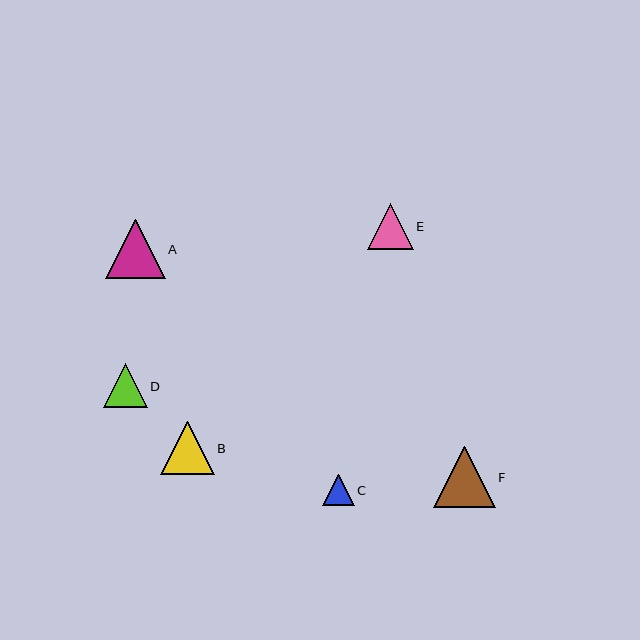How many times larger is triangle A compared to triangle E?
Triangle A is approximately 1.3 times the size of triangle E.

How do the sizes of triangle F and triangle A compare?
Triangle F and triangle A are approximately the same size.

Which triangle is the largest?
Triangle F is the largest with a size of approximately 61 pixels.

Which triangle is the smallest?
Triangle C is the smallest with a size of approximately 32 pixels.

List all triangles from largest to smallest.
From largest to smallest: F, A, B, E, D, C.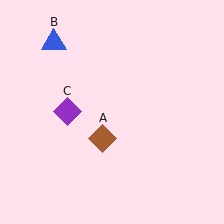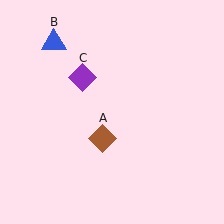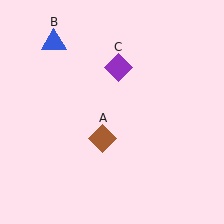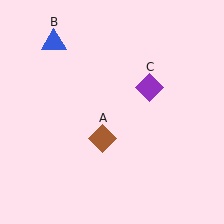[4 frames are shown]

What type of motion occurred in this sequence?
The purple diamond (object C) rotated clockwise around the center of the scene.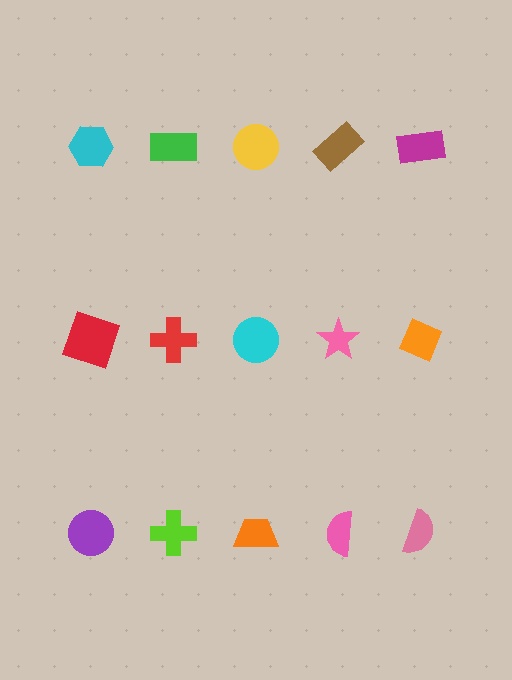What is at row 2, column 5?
An orange diamond.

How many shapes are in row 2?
5 shapes.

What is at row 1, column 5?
A magenta rectangle.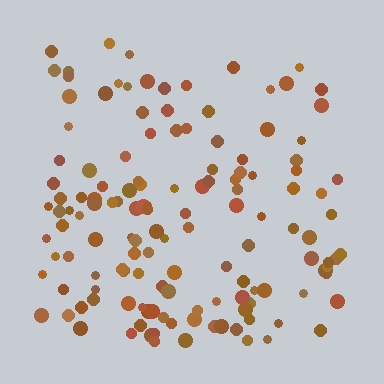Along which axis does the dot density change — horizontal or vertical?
Vertical.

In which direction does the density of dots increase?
From top to bottom, with the bottom side densest.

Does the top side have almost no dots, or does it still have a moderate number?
Still a moderate number, just noticeably fewer than the bottom.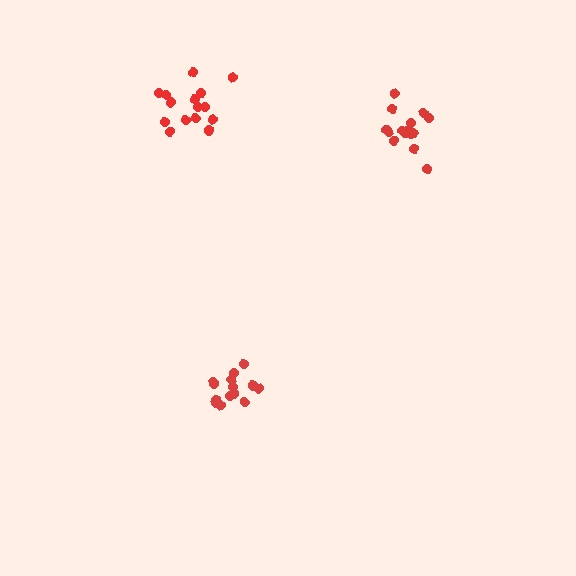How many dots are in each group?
Group 1: 15 dots, Group 2: 15 dots, Group 3: 15 dots (45 total).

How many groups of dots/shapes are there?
There are 3 groups.